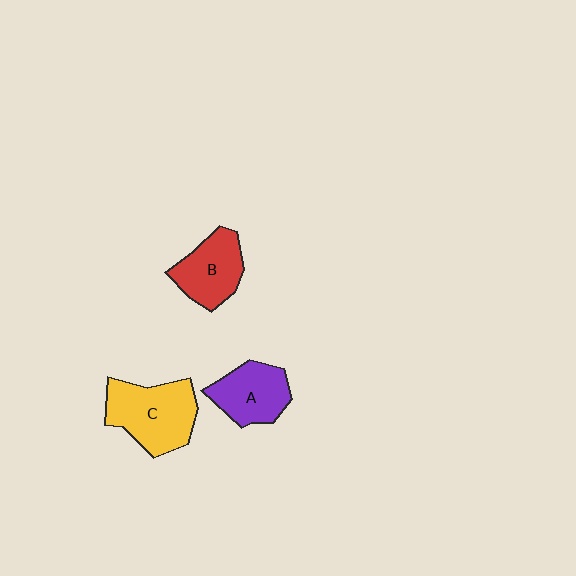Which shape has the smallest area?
Shape A (purple).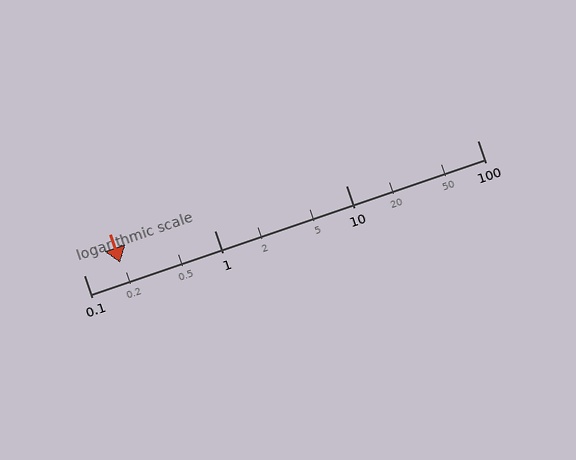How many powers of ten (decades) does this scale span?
The scale spans 3 decades, from 0.1 to 100.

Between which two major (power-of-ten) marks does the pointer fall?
The pointer is between 0.1 and 1.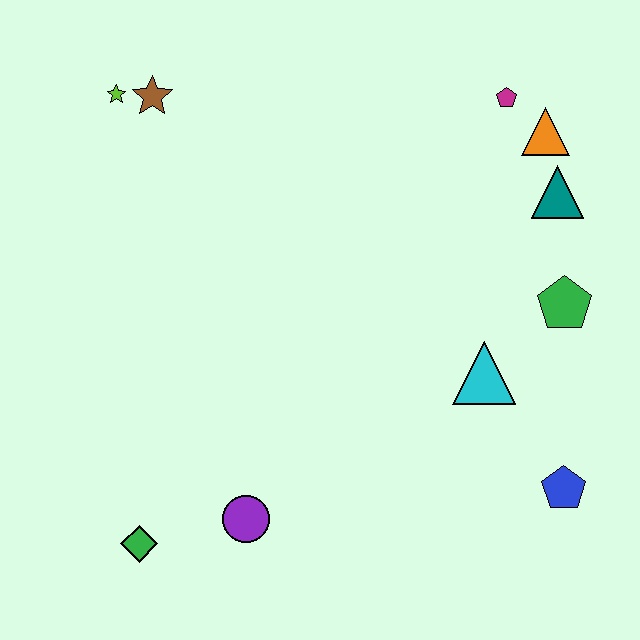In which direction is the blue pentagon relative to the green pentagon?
The blue pentagon is below the green pentagon.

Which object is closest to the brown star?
The lime star is closest to the brown star.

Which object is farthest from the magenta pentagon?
The green diamond is farthest from the magenta pentagon.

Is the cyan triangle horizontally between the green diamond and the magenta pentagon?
Yes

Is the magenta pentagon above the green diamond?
Yes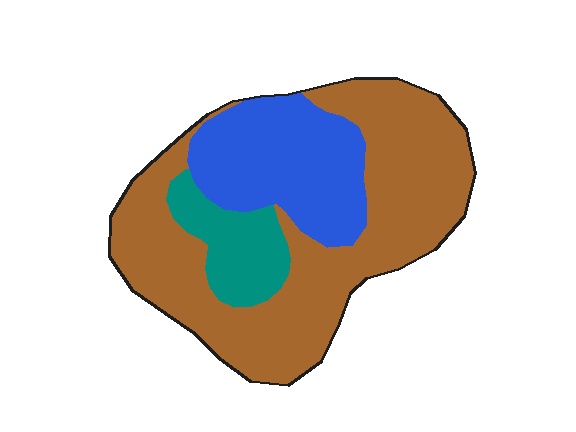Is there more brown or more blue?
Brown.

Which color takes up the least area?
Teal, at roughly 10%.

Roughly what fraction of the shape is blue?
Blue takes up about one quarter (1/4) of the shape.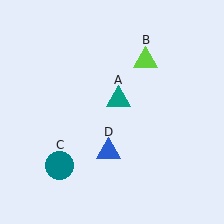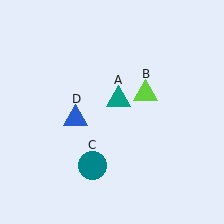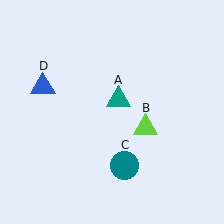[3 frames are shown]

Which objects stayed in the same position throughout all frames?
Teal triangle (object A) remained stationary.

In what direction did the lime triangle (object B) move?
The lime triangle (object B) moved down.